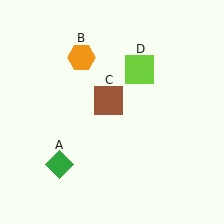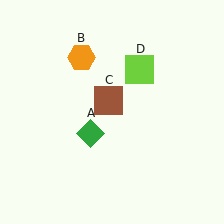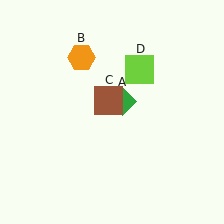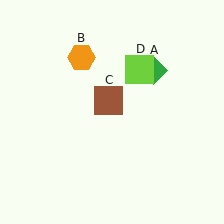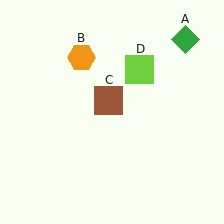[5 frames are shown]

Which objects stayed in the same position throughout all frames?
Orange hexagon (object B) and brown square (object C) and lime square (object D) remained stationary.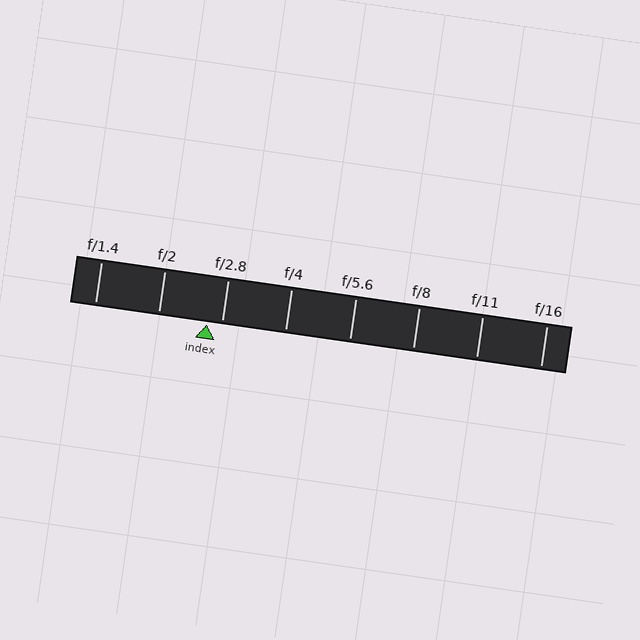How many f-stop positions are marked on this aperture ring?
There are 8 f-stop positions marked.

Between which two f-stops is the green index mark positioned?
The index mark is between f/2 and f/2.8.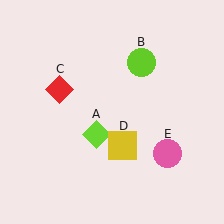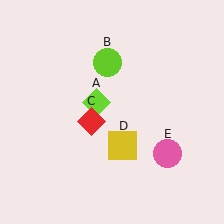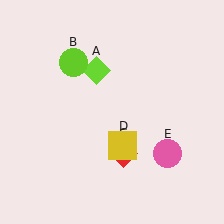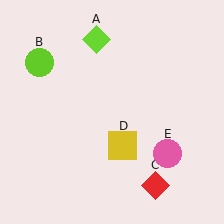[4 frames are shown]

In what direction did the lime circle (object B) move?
The lime circle (object B) moved left.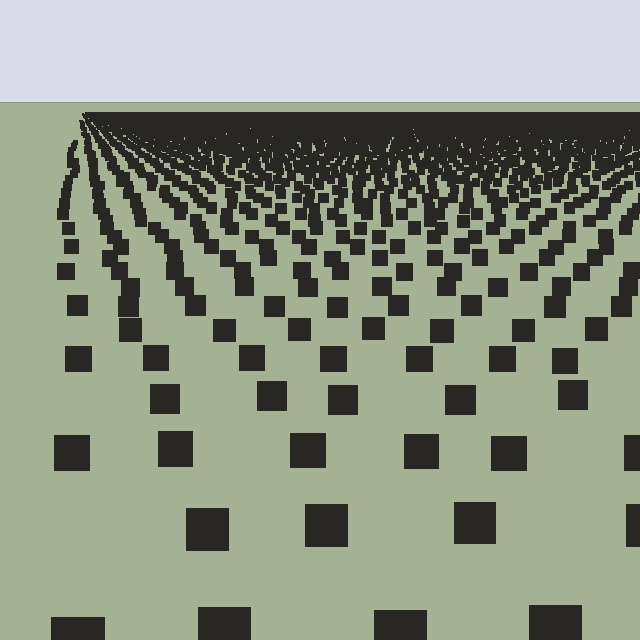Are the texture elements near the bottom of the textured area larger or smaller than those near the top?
Larger. Near the bottom, elements are closer to the viewer and appear at a bigger on-screen size.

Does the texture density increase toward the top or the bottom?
Density increases toward the top.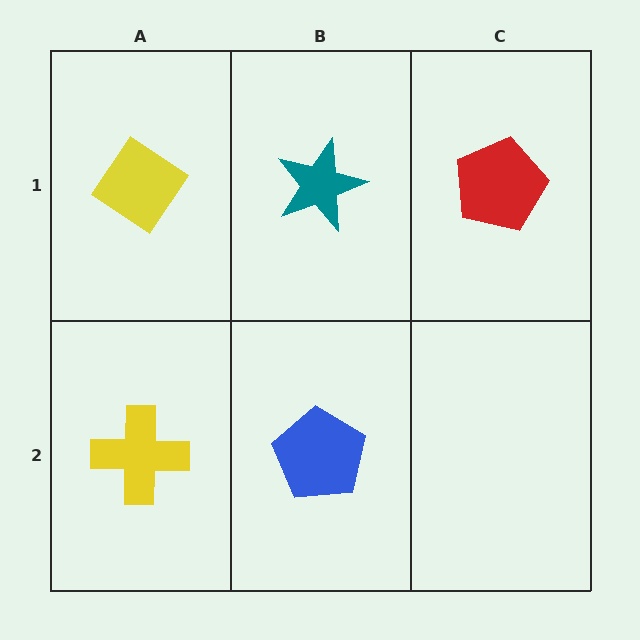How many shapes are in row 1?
3 shapes.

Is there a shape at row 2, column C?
No, that cell is empty.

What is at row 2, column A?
A yellow cross.